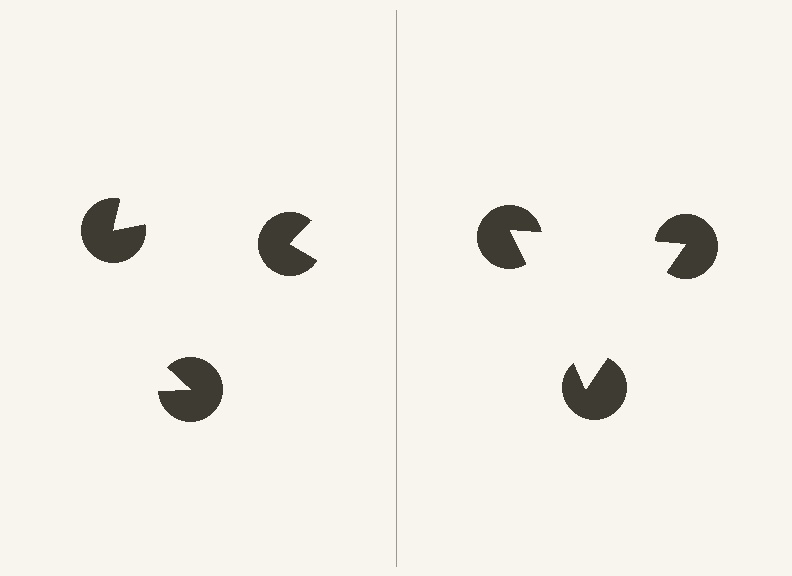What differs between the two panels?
The pac-man discs are positioned identically on both sides; only the wedge orientations differ. On the right they align to a triangle; on the left they are misaligned.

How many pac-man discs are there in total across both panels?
6 — 3 on each side.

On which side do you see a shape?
An illusory triangle appears on the right side. On the left side the wedge cuts are rotated, so no coherent shape forms.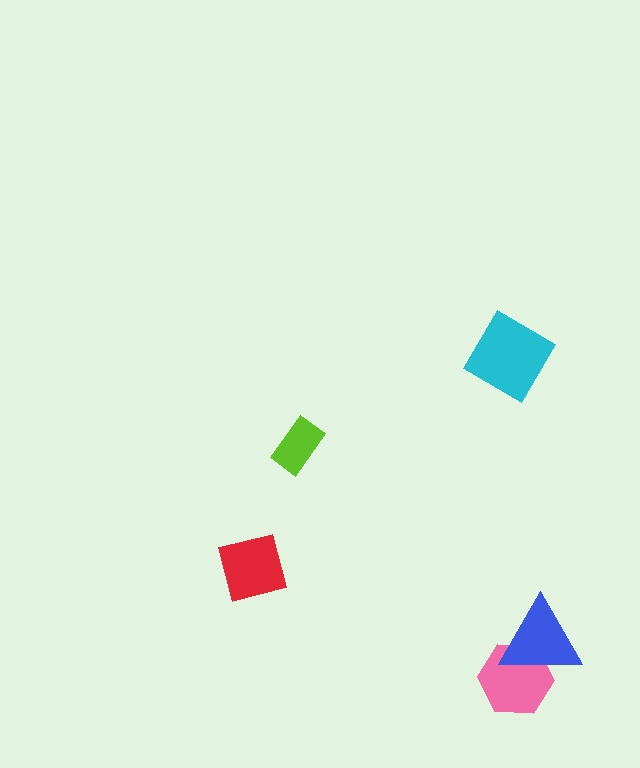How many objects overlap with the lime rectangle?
0 objects overlap with the lime rectangle.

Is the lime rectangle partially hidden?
No, no other shape covers it.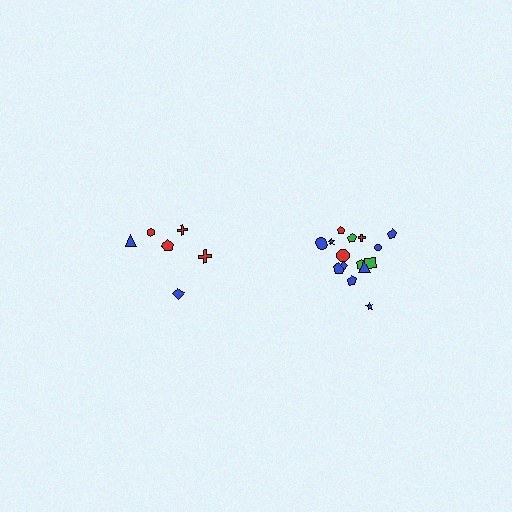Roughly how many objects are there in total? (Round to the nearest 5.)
Roughly 20 objects in total.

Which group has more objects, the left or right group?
The right group.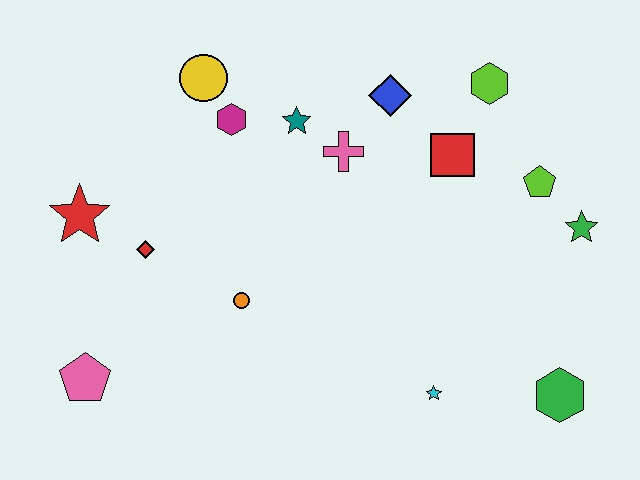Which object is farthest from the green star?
The pink pentagon is farthest from the green star.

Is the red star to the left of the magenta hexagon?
Yes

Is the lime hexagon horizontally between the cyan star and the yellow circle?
No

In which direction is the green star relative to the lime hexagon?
The green star is below the lime hexagon.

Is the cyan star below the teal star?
Yes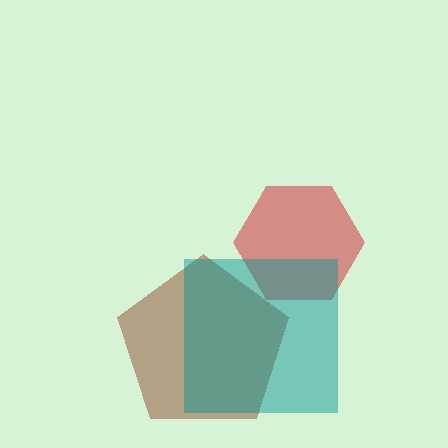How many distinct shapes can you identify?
There are 3 distinct shapes: a brown pentagon, a red hexagon, a teal square.